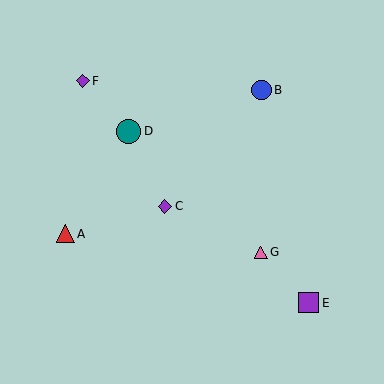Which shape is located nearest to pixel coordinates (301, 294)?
The purple square (labeled E) at (309, 303) is nearest to that location.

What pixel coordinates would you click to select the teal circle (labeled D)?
Click at (128, 131) to select the teal circle D.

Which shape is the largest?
The teal circle (labeled D) is the largest.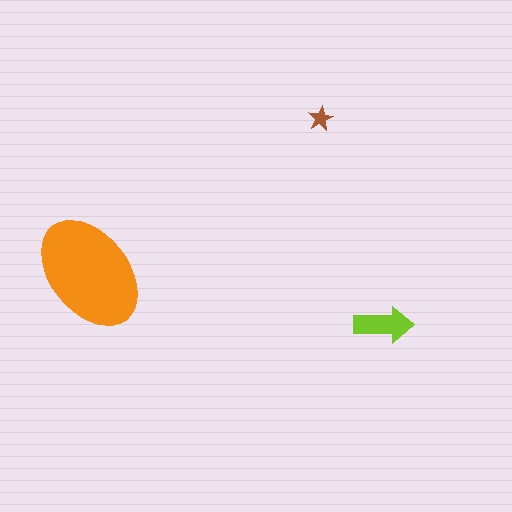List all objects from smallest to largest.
The brown star, the lime arrow, the orange ellipse.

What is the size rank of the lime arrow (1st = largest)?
2nd.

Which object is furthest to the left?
The orange ellipse is leftmost.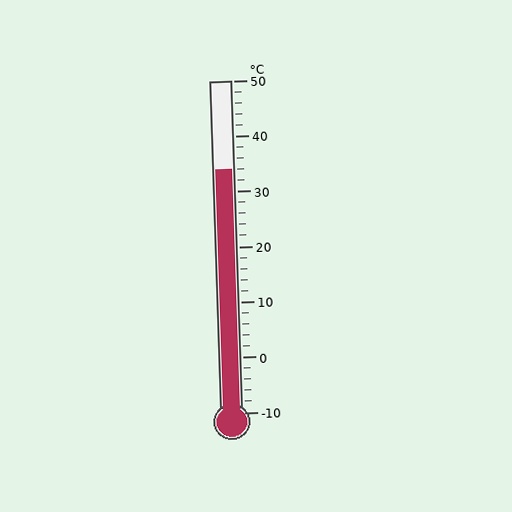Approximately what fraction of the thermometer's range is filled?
The thermometer is filled to approximately 75% of its range.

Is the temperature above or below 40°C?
The temperature is below 40°C.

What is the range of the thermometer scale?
The thermometer scale ranges from -10°C to 50°C.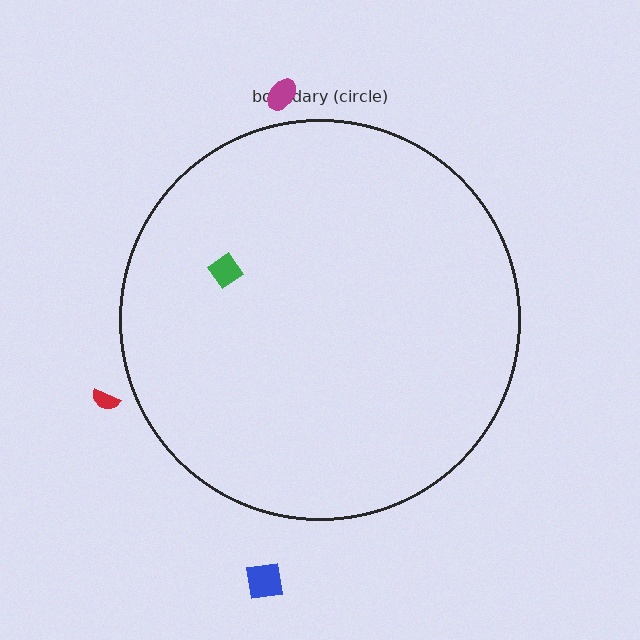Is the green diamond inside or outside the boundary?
Inside.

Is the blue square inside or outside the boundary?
Outside.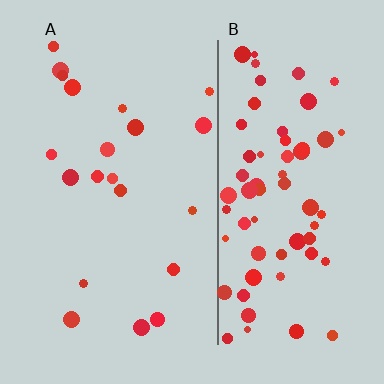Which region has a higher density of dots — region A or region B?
B (the right).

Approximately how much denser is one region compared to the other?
Approximately 3.4× — region B over region A.